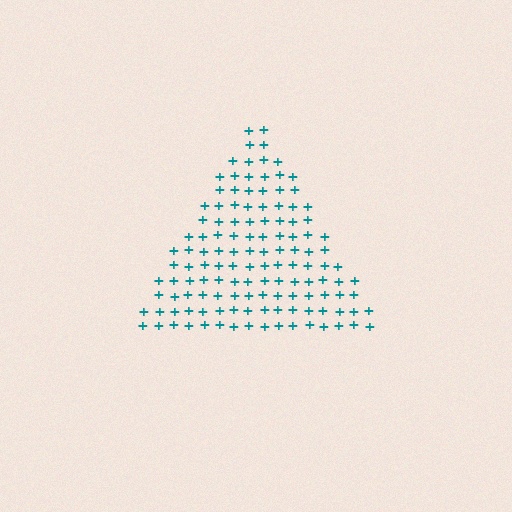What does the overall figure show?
The overall figure shows a triangle.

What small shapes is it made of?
It is made of small plus signs.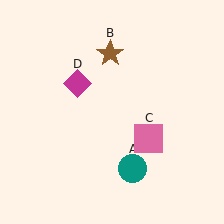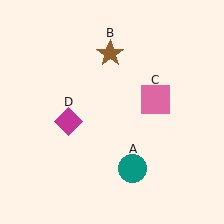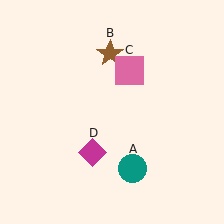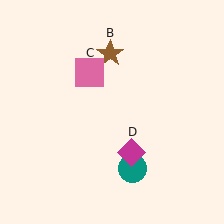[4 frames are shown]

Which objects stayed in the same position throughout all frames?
Teal circle (object A) and brown star (object B) remained stationary.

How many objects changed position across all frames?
2 objects changed position: pink square (object C), magenta diamond (object D).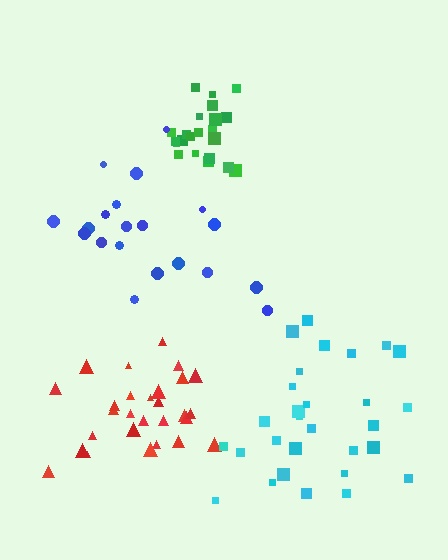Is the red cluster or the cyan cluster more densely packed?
Red.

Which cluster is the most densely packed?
Green.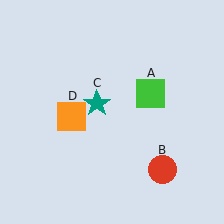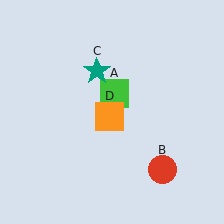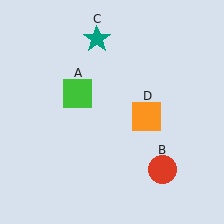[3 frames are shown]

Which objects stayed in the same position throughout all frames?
Red circle (object B) remained stationary.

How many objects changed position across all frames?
3 objects changed position: green square (object A), teal star (object C), orange square (object D).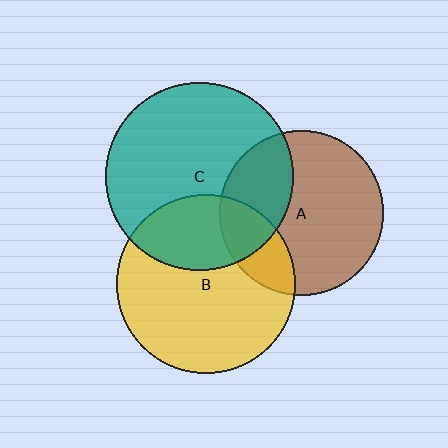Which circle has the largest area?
Circle C (teal).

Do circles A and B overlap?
Yes.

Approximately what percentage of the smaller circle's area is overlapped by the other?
Approximately 20%.